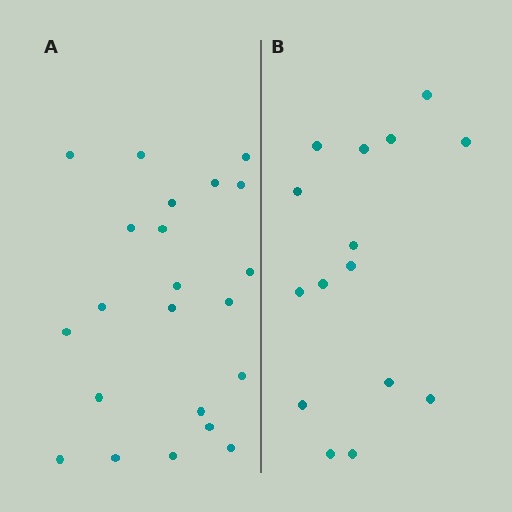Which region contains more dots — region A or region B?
Region A (the left region) has more dots.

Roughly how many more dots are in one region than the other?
Region A has roughly 8 or so more dots than region B.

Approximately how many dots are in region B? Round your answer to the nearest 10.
About 20 dots. (The exact count is 15, which rounds to 20.)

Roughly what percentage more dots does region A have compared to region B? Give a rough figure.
About 45% more.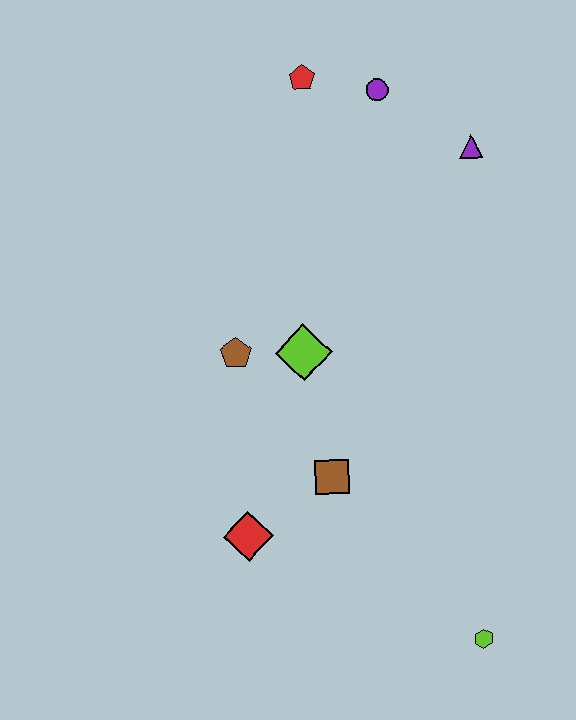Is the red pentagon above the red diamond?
Yes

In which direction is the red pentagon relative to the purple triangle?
The red pentagon is to the left of the purple triangle.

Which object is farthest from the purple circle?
The lime hexagon is farthest from the purple circle.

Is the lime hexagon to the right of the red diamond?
Yes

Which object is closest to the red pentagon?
The purple circle is closest to the red pentagon.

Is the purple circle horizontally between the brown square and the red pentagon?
No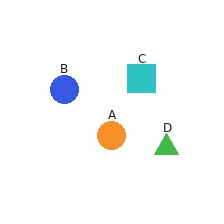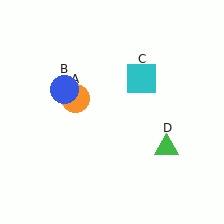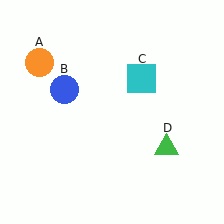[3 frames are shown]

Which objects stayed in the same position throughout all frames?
Blue circle (object B) and cyan square (object C) and green triangle (object D) remained stationary.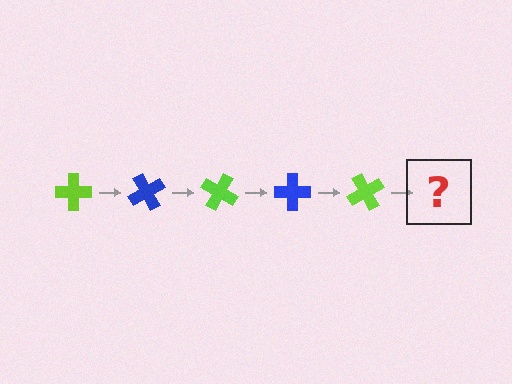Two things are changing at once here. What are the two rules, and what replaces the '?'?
The two rules are that it rotates 60 degrees each step and the color cycles through lime and blue. The '?' should be a blue cross, rotated 300 degrees from the start.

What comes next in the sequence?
The next element should be a blue cross, rotated 300 degrees from the start.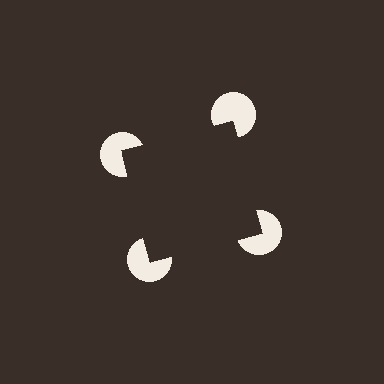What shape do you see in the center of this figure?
An illusory square — its edges are inferred from the aligned wedge cuts in the pac-man discs, not physically drawn.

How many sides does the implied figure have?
4 sides.